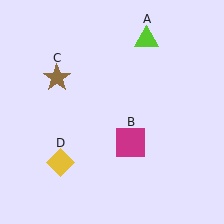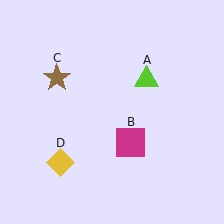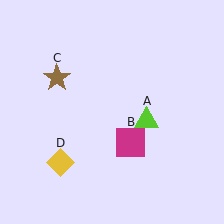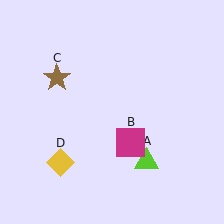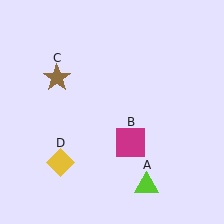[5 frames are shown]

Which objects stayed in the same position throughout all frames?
Magenta square (object B) and brown star (object C) and yellow diamond (object D) remained stationary.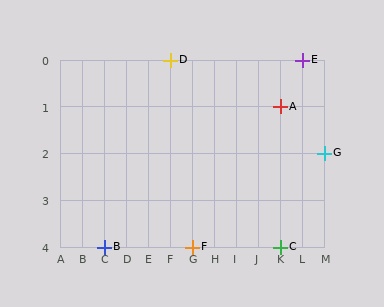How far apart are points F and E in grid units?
Points F and E are 5 columns and 4 rows apart (about 6.4 grid units diagonally).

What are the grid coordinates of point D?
Point D is at grid coordinates (F, 0).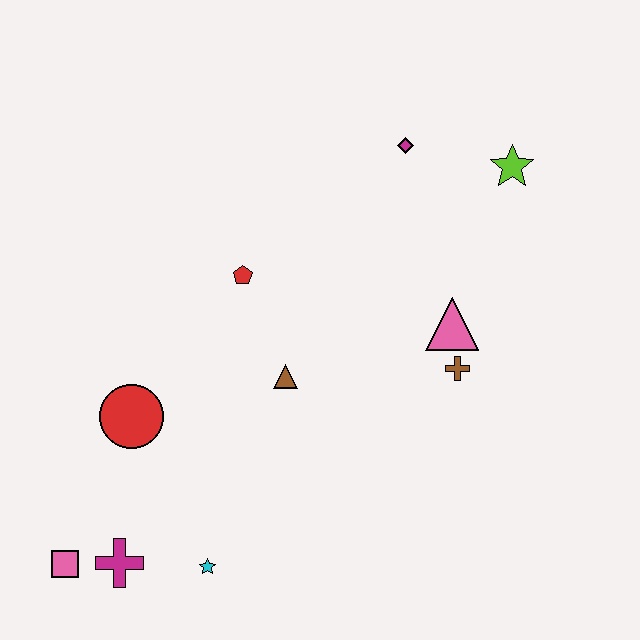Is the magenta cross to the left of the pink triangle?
Yes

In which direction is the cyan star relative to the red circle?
The cyan star is below the red circle.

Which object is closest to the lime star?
The magenta diamond is closest to the lime star.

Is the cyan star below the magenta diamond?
Yes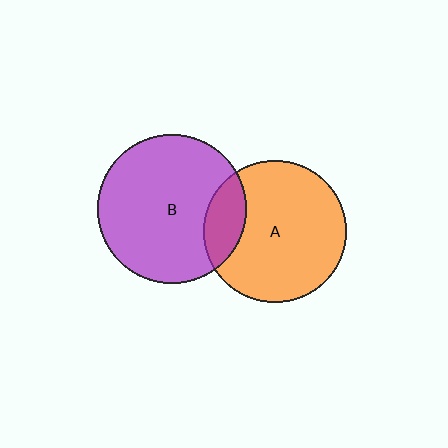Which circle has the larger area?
Circle B (purple).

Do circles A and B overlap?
Yes.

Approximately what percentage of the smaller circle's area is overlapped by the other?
Approximately 15%.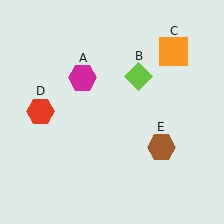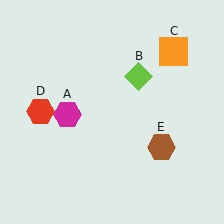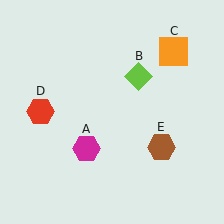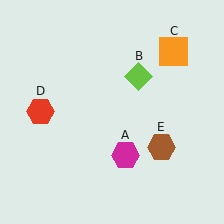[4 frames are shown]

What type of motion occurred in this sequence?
The magenta hexagon (object A) rotated counterclockwise around the center of the scene.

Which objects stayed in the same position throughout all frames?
Lime diamond (object B) and orange square (object C) and red hexagon (object D) and brown hexagon (object E) remained stationary.